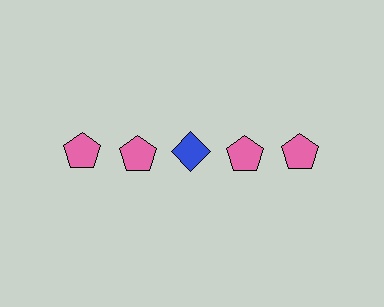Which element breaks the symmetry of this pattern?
The blue diamond in the top row, center column breaks the symmetry. All other shapes are pink pentagons.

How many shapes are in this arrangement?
There are 5 shapes arranged in a grid pattern.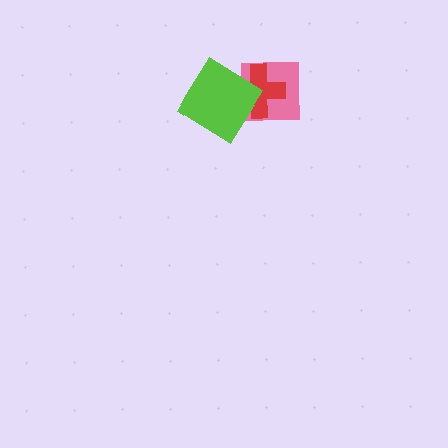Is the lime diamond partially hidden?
No, no other shape covers it.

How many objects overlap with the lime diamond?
2 objects overlap with the lime diamond.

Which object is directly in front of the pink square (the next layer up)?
The red cross is directly in front of the pink square.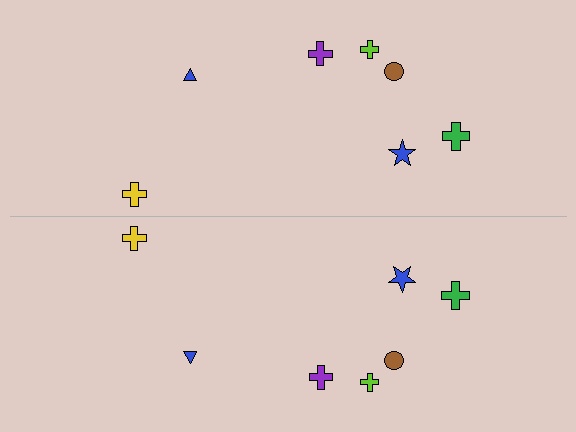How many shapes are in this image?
There are 14 shapes in this image.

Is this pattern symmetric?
Yes, this pattern has bilateral (reflection) symmetry.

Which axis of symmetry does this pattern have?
The pattern has a horizontal axis of symmetry running through the center of the image.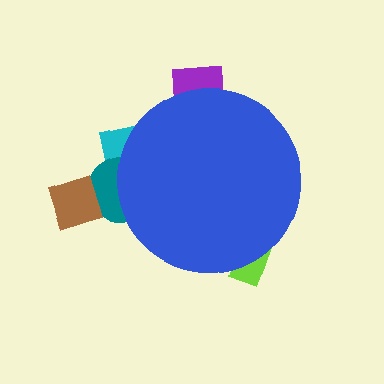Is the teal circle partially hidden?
Yes, the teal circle is partially hidden behind the blue circle.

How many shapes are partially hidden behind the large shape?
4 shapes are partially hidden.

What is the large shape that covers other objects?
A blue circle.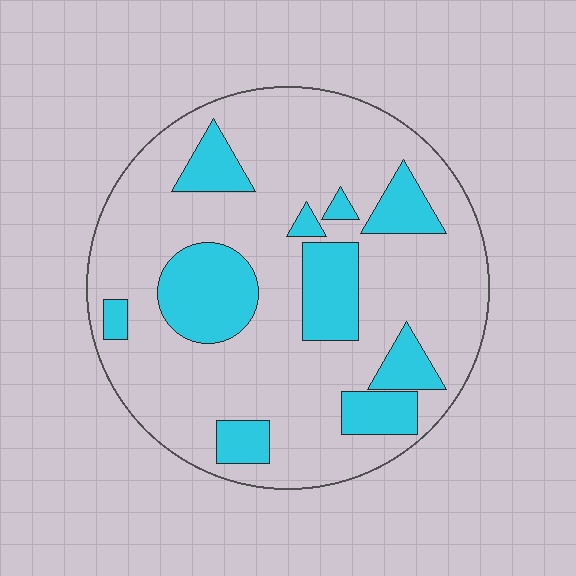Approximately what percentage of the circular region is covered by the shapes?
Approximately 25%.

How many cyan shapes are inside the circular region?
10.